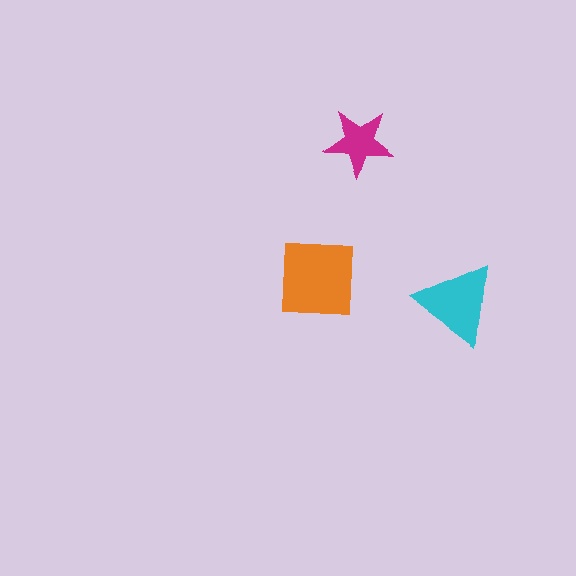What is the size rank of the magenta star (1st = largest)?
3rd.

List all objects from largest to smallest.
The orange square, the cyan triangle, the magenta star.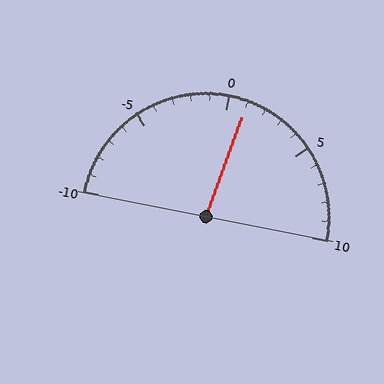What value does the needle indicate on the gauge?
The needle indicates approximately 1.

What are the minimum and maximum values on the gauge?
The gauge ranges from -10 to 10.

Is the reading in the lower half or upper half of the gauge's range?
The reading is in the upper half of the range (-10 to 10).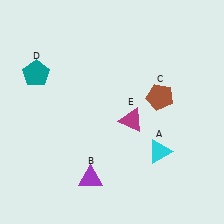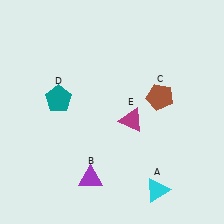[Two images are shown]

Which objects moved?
The objects that moved are: the cyan triangle (A), the teal pentagon (D).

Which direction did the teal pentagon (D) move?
The teal pentagon (D) moved down.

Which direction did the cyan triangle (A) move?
The cyan triangle (A) moved down.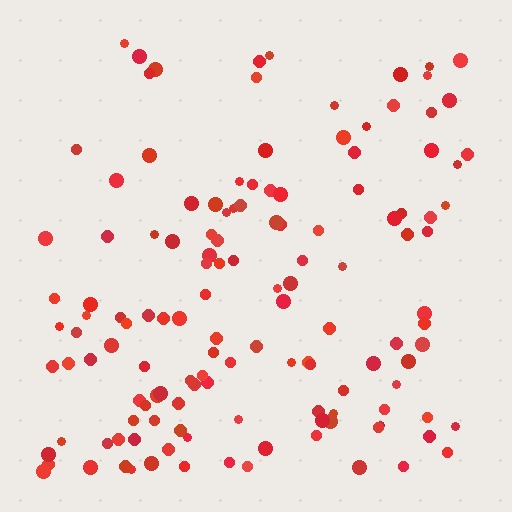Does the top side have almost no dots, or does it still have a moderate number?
Still a moderate number, just noticeably fewer than the bottom.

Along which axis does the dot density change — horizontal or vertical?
Vertical.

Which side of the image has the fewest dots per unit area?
The top.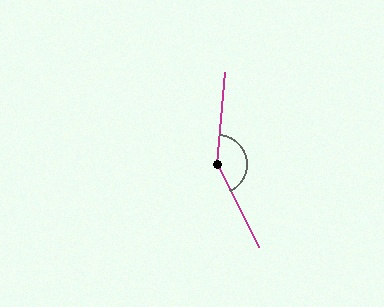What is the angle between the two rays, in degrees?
Approximately 149 degrees.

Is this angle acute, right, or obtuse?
It is obtuse.